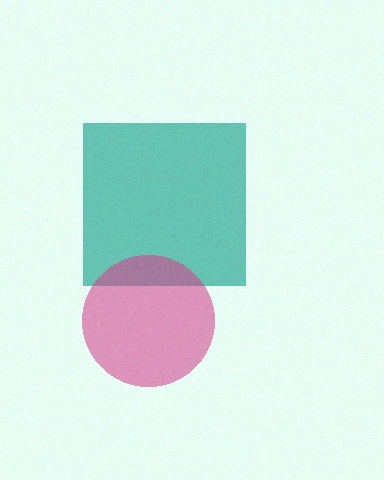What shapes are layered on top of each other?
The layered shapes are: a teal square, a magenta circle.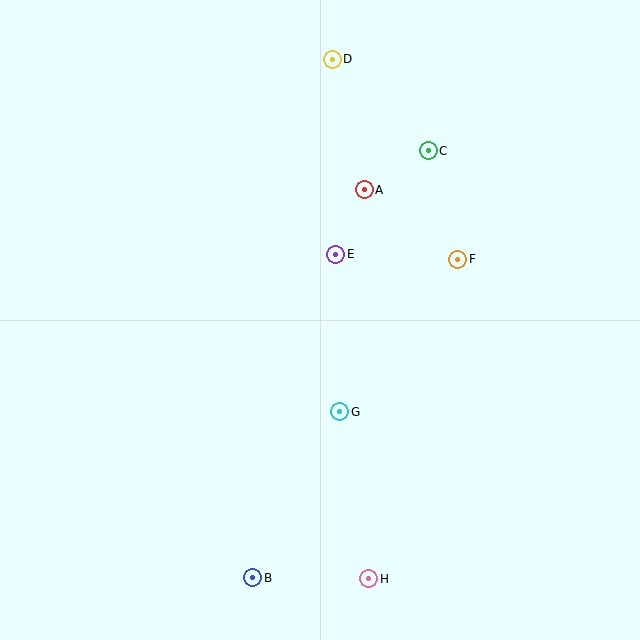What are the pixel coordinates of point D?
Point D is at (332, 59).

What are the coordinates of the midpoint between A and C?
The midpoint between A and C is at (396, 170).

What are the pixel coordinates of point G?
Point G is at (340, 412).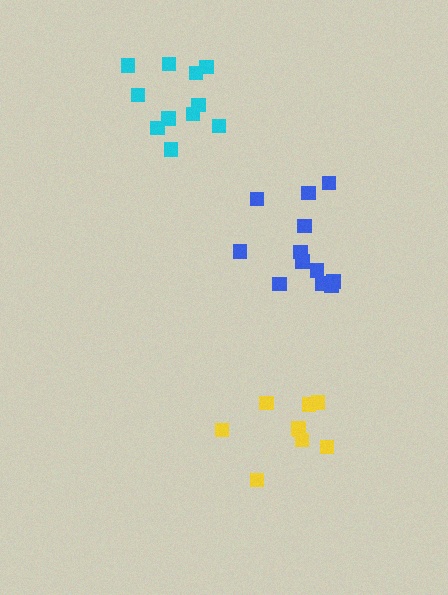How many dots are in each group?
Group 1: 12 dots, Group 2: 9 dots, Group 3: 11 dots (32 total).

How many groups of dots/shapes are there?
There are 3 groups.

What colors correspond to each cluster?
The clusters are colored: blue, yellow, cyan.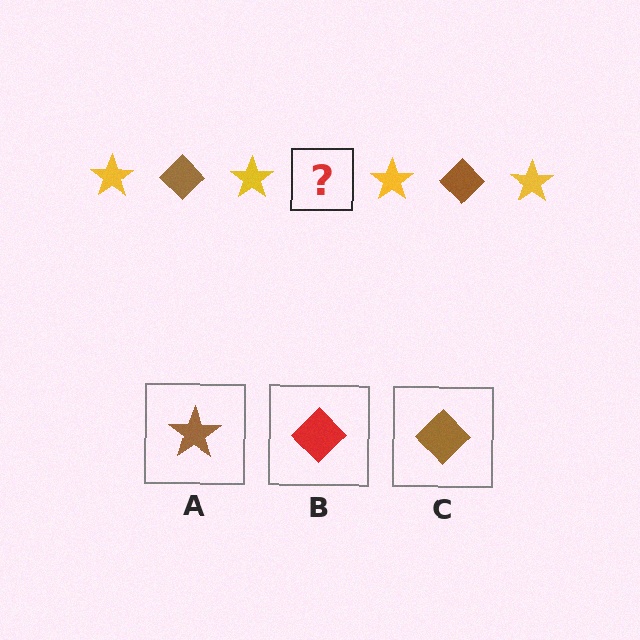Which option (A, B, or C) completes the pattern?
C.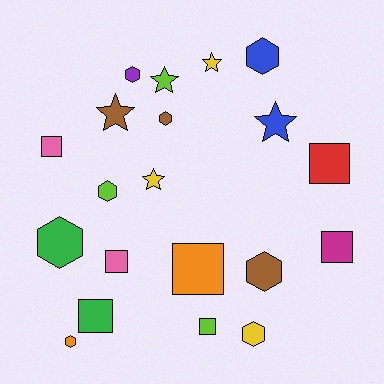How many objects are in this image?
There are 20 objects.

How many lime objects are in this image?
There are 3 lime objects.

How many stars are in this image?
There are 5 stars.